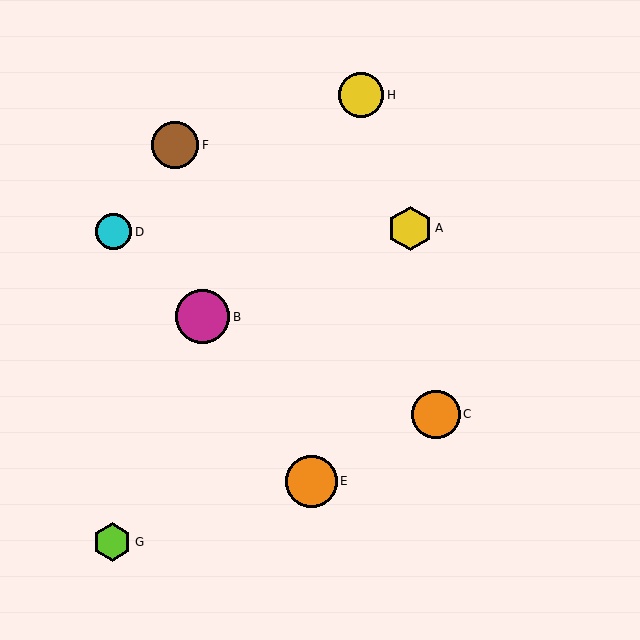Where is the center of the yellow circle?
The center of the yellow circle is at (361, 95).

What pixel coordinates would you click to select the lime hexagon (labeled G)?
Click at (112, 542) to select the lime hexagon G.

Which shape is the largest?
The magenta circle (labeled B) is the largest.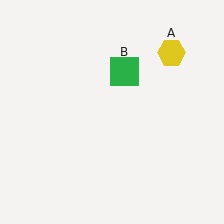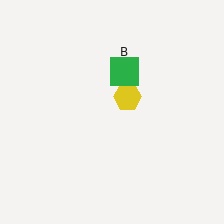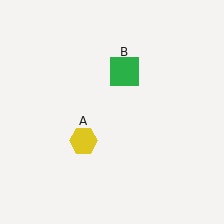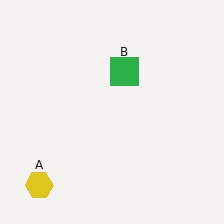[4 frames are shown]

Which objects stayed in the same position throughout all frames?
Green square (object B) remained stationary.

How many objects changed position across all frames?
1 object changed position: yellow hexagon (object A).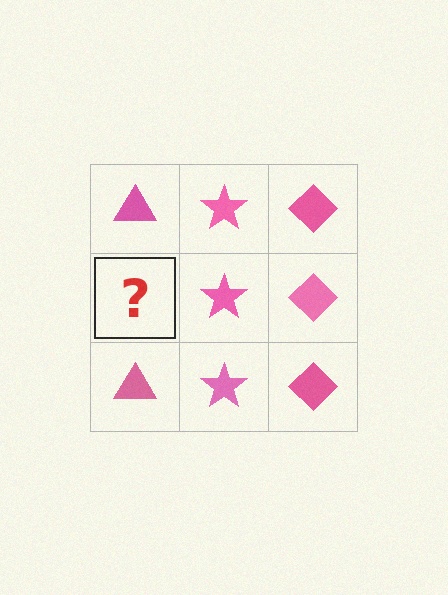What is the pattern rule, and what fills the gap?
The rule is that each column has a consistent shape. The gap should be filled with a pink triangle.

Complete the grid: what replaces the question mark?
The question mark should be replaced with a pink triangle.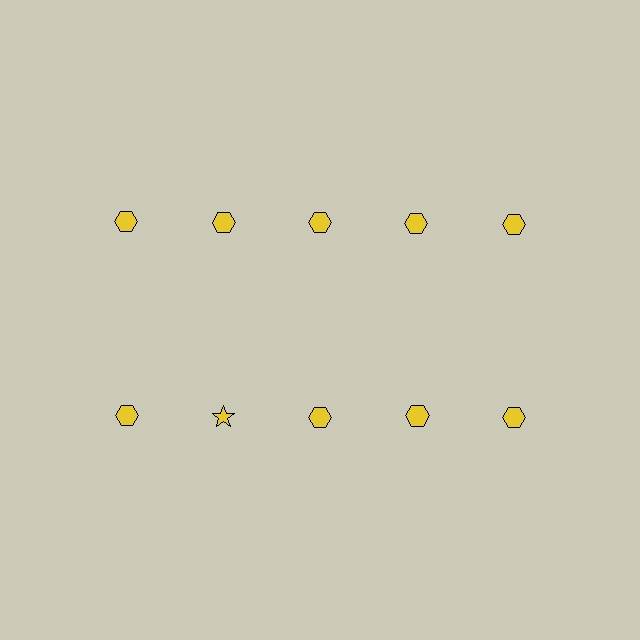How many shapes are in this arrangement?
There are 10 shapes arranged in a grid pattern.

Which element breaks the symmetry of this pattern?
The yellow star in the second row, second from left column breaks the symmetry. All other shapes are yellow hexagons.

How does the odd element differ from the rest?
It has a different shape: star instead of hexagon.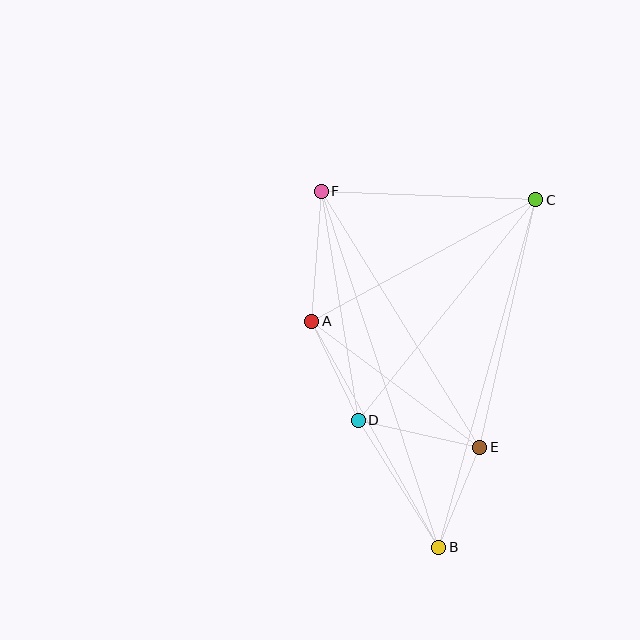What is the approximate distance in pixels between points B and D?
The distance between B and D is approximately 150 pixels.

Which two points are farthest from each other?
Points B and F are farthest from each other.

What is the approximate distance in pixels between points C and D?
The distance between C and D is approximately 283 pixels.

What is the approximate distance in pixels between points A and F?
The distance between A and F is approximately 130 pixels.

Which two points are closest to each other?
Points B and E are closest to each other.